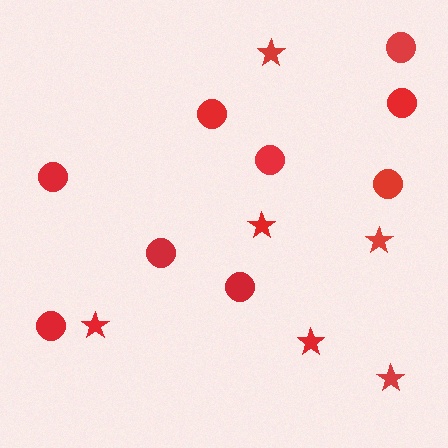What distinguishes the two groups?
There are 2 groups: one group of stars (6) and one group of circles (9).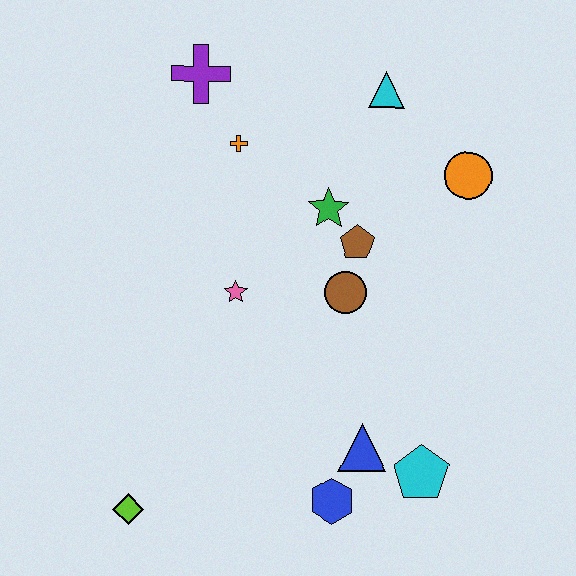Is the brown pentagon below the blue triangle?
No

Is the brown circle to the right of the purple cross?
Yes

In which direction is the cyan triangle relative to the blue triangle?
The cyan triangle is above the blue triangle.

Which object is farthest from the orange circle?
The lime diamond is farthest from the orange circle.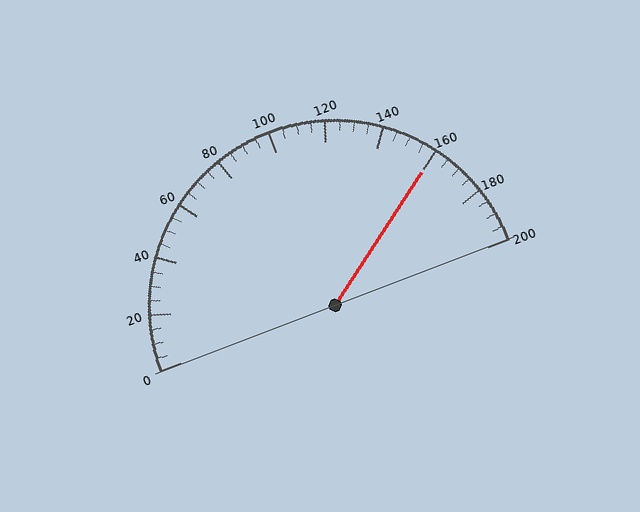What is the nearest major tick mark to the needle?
The nearest major tick mark is 160.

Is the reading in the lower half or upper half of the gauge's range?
The reading is in the upper half of the range (0 to 200).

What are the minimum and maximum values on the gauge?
The gauge ranges from 0 to 200.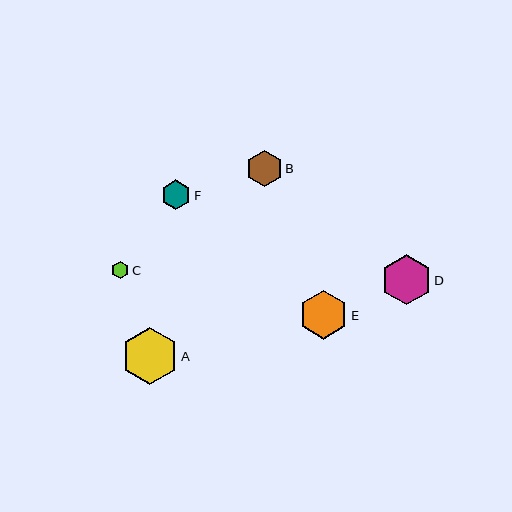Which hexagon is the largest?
Hexagon A is the largest with a size of approximately 57 pixels.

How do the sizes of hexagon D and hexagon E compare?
Hexagon D and hexagon E are approximately the same size.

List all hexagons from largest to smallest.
From largest to smallest: A, D, E, B, F, C.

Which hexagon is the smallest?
Hexagon C is the smallest with a size of approximately 18 pixels.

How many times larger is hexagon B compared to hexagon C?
Hexagon B is approximately 2.1 times the size of hexagon C.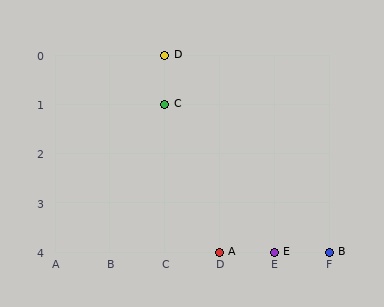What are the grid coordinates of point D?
Point D is at grid coordinates (C, 0).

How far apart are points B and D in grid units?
Points B and D are 3 columns and 4 rows apart (about 5.0 grid units diagonally).